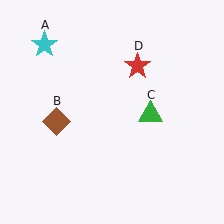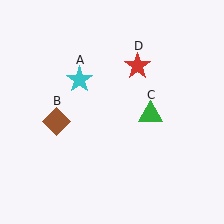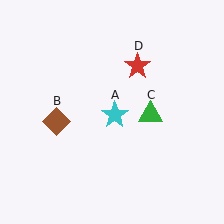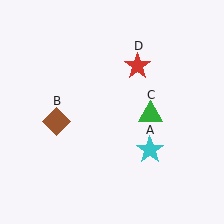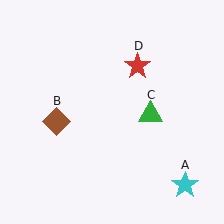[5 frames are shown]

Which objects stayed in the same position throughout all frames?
Brown diamond (object B) and green triangle (object C) and red star (object D) remained stationary.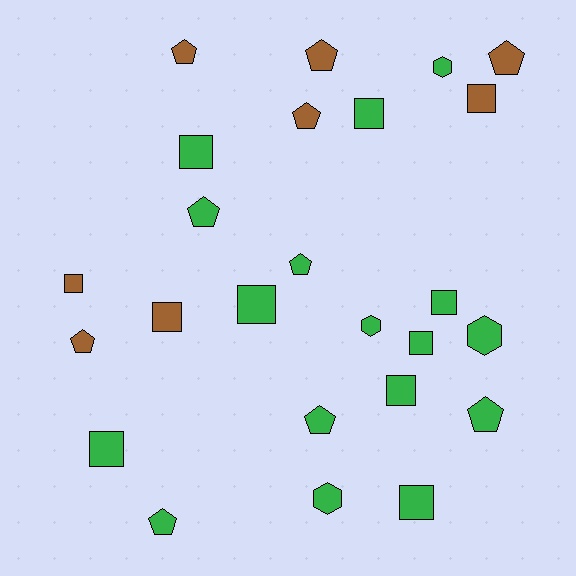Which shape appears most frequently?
Square, with 11 objects.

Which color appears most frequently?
Green, with 17 objects.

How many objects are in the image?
There are 25 objects.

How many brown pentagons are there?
There are 5 brown pentagons.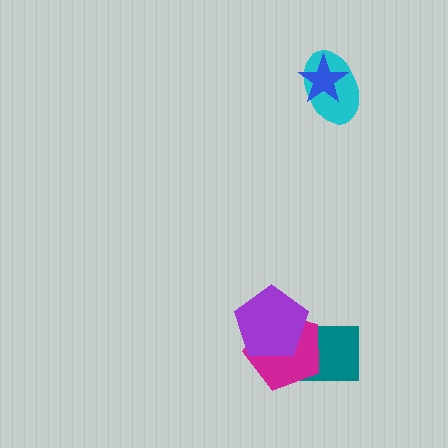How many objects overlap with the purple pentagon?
2 objects overlap with the purple pentagon.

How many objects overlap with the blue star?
1 object overlaps with the blue star.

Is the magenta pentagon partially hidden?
Yes, it is partially covered by another shape.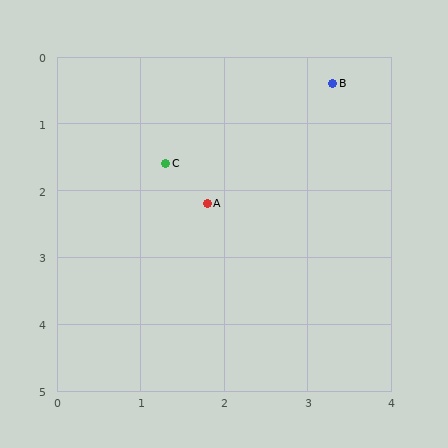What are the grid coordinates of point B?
Point B is at approximately (3.3, 0.4).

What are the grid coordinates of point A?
Point A is at approximately (1.8, 2.2).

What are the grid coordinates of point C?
Point C is at approximately (1.3, 1.6).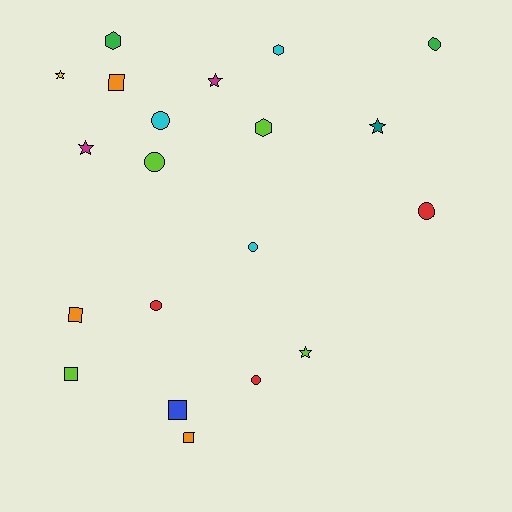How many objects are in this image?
There are 20 objects.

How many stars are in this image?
There are 5 stars.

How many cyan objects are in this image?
There are 3 cyan objects.